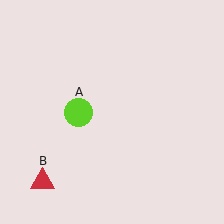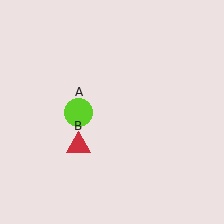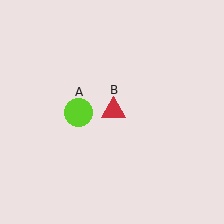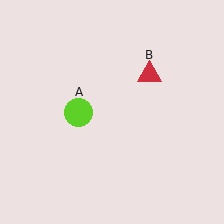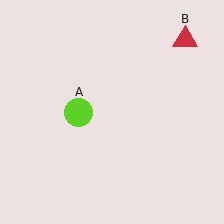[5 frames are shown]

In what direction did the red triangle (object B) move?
The red triangle (object B) moved up and to the right.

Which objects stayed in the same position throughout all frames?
Lime circle (object A) remained stationary.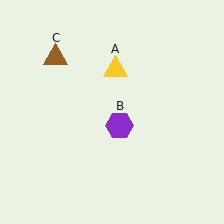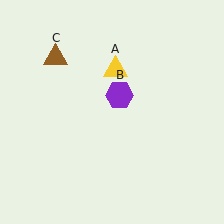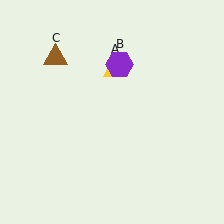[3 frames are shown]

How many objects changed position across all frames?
1 object changed position: purple hexagon (object B).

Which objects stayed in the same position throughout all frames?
Yellow triangle (object A) and brown triangle (object C) remained stationary.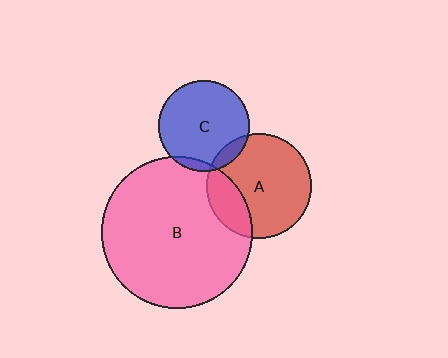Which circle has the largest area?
Circle B (pink).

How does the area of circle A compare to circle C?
Approximately 1.3 times.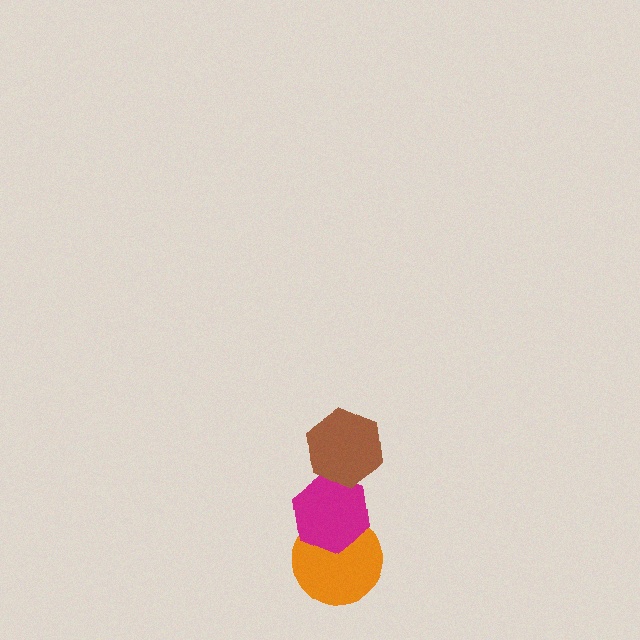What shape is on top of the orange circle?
The magenta hexagon is on top of the orange circle.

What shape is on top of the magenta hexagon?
The brown hexagon is on top of the magenta hexagon.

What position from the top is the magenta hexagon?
The magenta hexagon is 2nd from the top.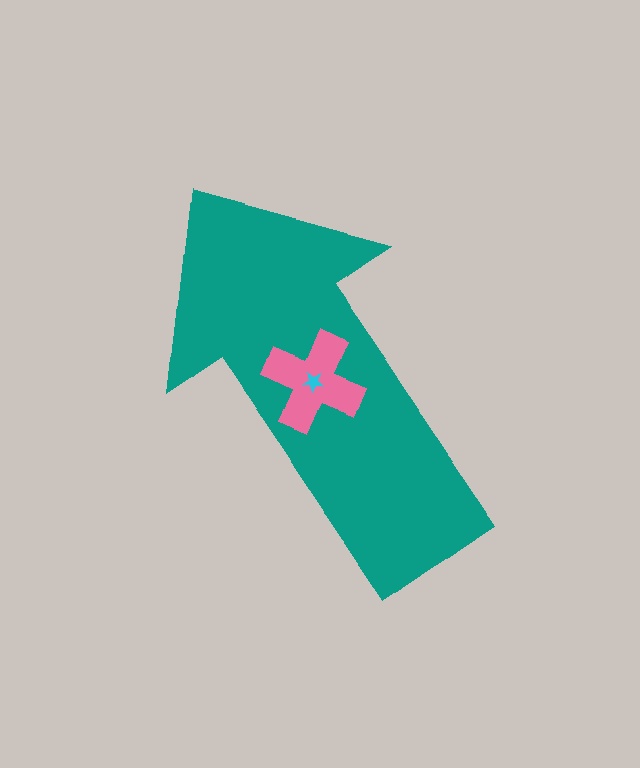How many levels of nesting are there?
3.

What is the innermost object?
The cyan star.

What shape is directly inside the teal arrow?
The pink cross.